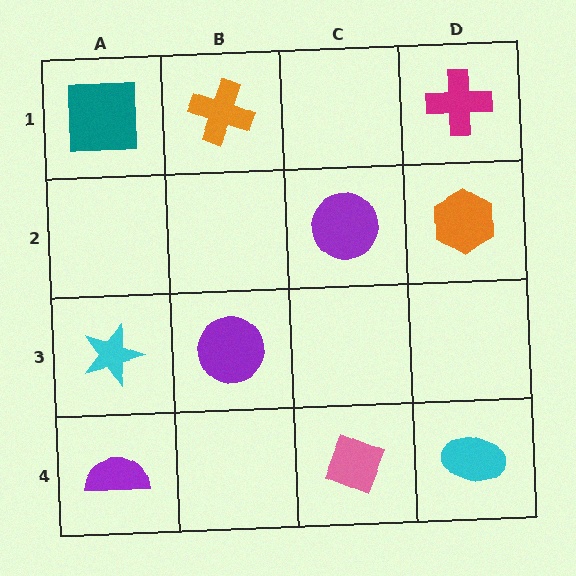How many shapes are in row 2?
2 shapes.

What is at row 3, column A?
A cyan star.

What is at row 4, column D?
A cyan ellipse.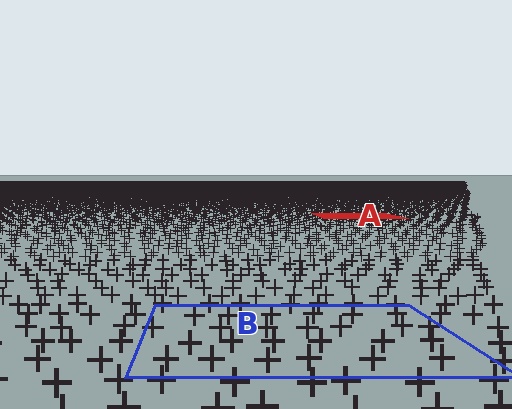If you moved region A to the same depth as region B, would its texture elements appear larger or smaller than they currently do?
They would appear larger. At a closer depth, the same texture elements are projected at a bigger on-screen size.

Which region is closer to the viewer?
Region B is closer. The texture elements there are larger and more spread out.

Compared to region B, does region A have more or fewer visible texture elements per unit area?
Region A has more texture elements per unit area — they are packed more densely because it is farther away.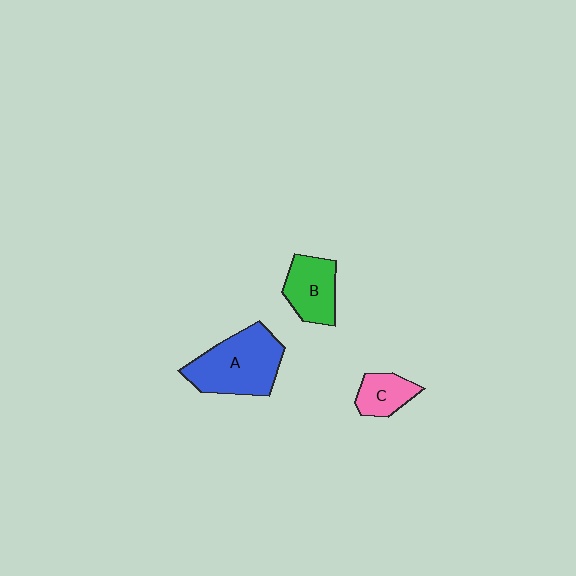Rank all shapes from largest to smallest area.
From largest to smallest: A (blue), B (green), C (pink).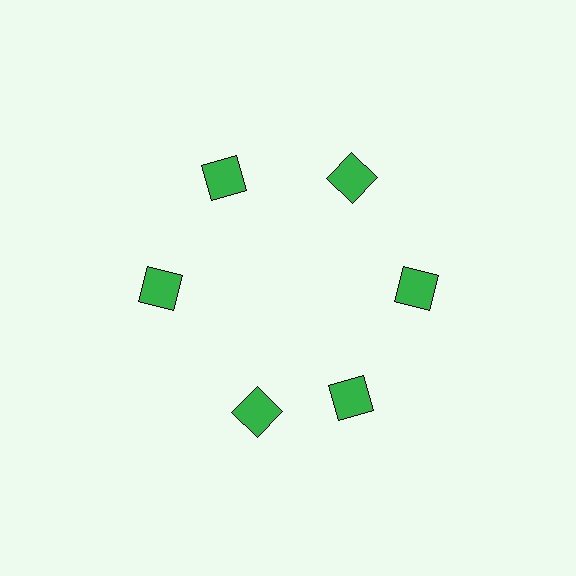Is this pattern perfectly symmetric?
No. The 6 green squares are arranged in a ring, but one element near the 7 o'clock position is rotated out of alignment along the ring, breaking the 6-fold rotational symmetry.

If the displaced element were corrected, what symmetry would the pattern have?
It would have 6-fold rotational symmetry — the pattern would map onto itself every 60 degrees.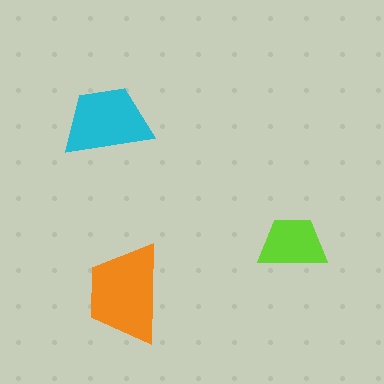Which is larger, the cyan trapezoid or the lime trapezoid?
The cyan one.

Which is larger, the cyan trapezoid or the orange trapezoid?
The orange one.